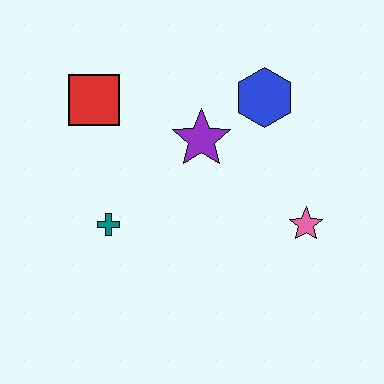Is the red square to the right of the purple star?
No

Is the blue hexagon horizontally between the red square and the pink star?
Yes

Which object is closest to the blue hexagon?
The purple star is closest to the blue hexagon.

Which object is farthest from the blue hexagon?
The teal cross is farthest from the blue hexagon.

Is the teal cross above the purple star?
No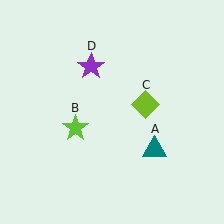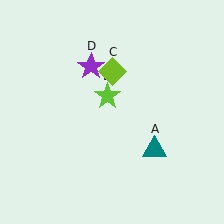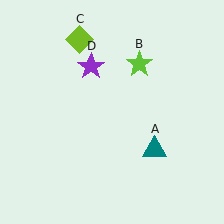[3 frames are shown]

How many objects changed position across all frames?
2 objects changed position: lime star (object B), lime diamond (object C).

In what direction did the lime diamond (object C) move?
The lime diamond (object C) moved up and to the left.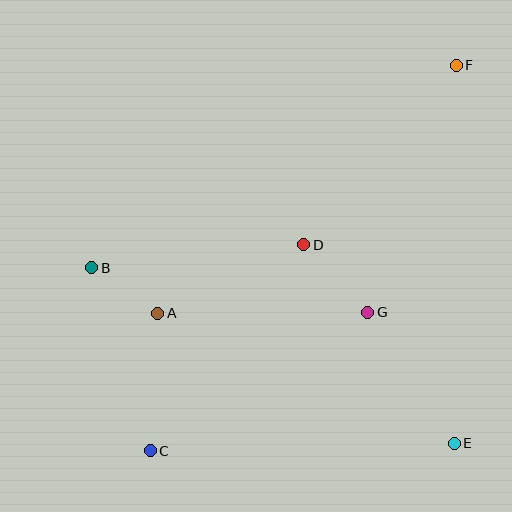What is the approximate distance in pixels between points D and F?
The distance between D and F is approximately 236 pixels.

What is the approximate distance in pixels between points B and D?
The distance between B and D is approximately 213 pixels.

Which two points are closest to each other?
Points A and B are closest to each other.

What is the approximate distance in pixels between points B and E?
The distance between B and E is approximately 403 pixels.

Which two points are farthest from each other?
Points C and F are farthest from each other.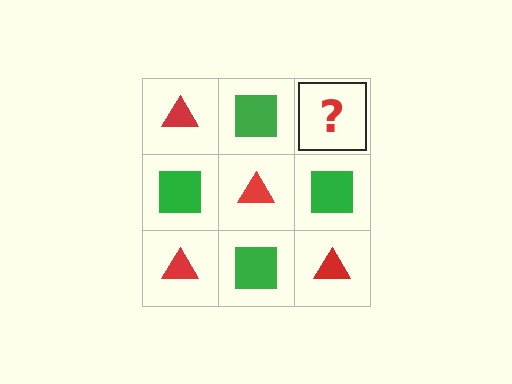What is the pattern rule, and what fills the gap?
The rule is that it alternates red triangle and green square in a checkerboard pattern. The gap should be filled with a red triangle.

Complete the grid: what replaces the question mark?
The question mark should be replaced with a red triangle.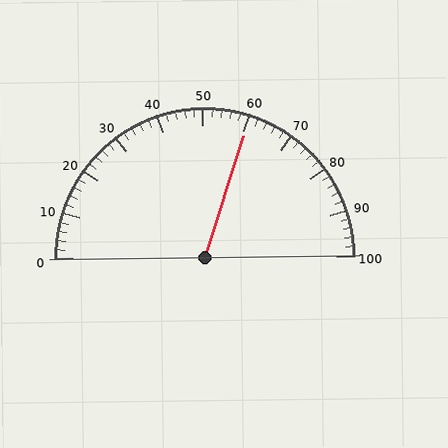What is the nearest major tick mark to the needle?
The nearest major tick mark is 60.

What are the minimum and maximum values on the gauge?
The gauge ranges from 0 to 100.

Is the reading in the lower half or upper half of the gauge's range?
The reading is in the upper half of the range (0 to 100).